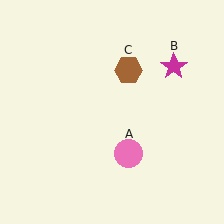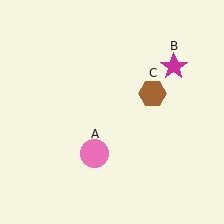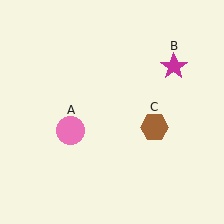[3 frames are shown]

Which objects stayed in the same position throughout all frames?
Magenta star (object B) remained stationary.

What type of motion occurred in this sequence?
The pink circle (object A), brown hexagon (object C) rotated clockwise around the center of the scene.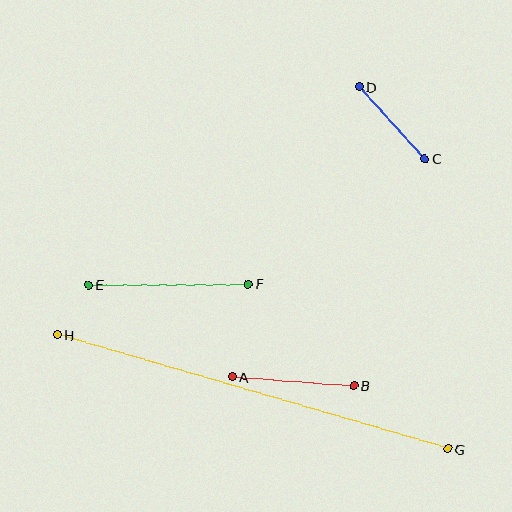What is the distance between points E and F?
The distance is approximately 159 pixels.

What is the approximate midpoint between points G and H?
The midpoint is at approximately (252, 392) pixels.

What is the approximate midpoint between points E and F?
The midpoint is at approximately (168, 284) pixels.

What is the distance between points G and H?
The distance is approximately 407 pixels.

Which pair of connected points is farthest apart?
Points G and H are farthest apart.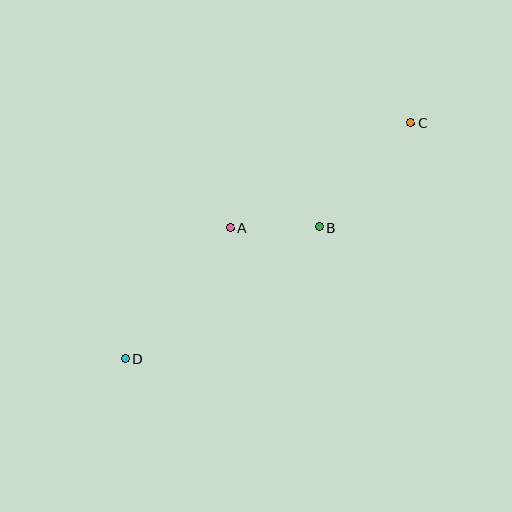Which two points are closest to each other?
Points A and B are closest to each other.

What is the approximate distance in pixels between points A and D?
The distance between A and D is approximately 168 pixels.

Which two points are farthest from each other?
Points C and D are farthest from each other.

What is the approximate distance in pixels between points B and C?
The distance between B and C is approximately 139 pixels.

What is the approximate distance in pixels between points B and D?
The distance between B and D is approximately 235 pixels.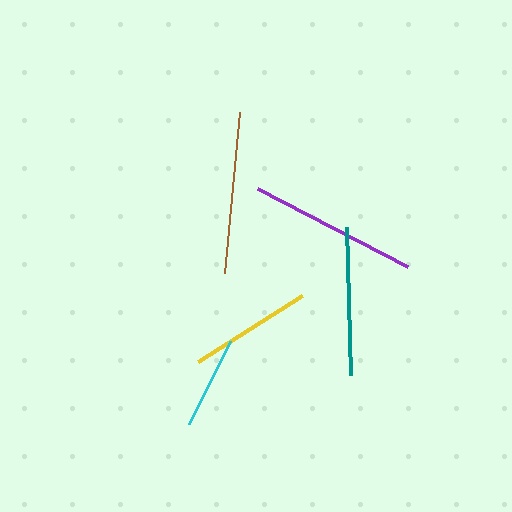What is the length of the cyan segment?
The cyan segment is approximately 93 pixels long.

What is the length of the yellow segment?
The yellow segment is approximately 123 pixels long.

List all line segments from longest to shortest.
From longest to shortest: purple, brown, teal, yellow, cyan.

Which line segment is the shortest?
The cyan line is the shortest at approximately 93 pixels.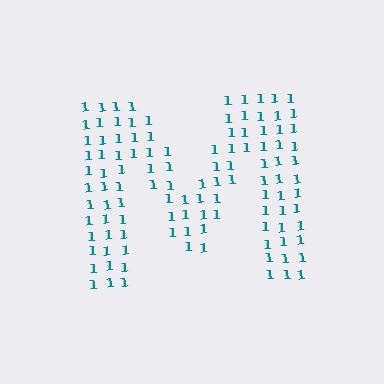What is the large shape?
The large shape is the letter M.